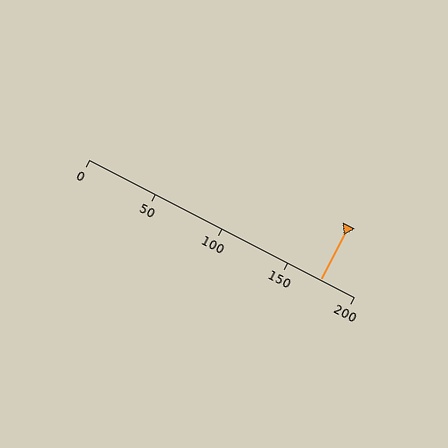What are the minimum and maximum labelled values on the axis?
The axis runs from 0 to 200.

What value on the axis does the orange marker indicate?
The marker indicates approximately 175.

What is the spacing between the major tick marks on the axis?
The major ticks are spaced 50 apart.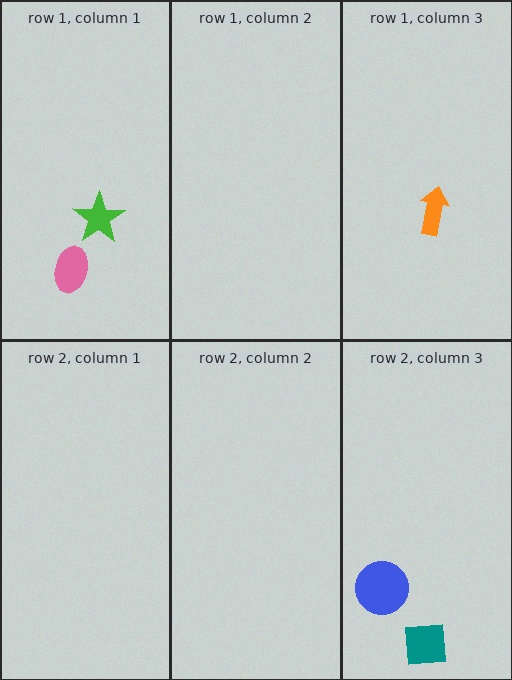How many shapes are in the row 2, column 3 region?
2.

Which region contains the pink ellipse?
The row 1, column 1 region.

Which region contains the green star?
The row 1, column 1 region.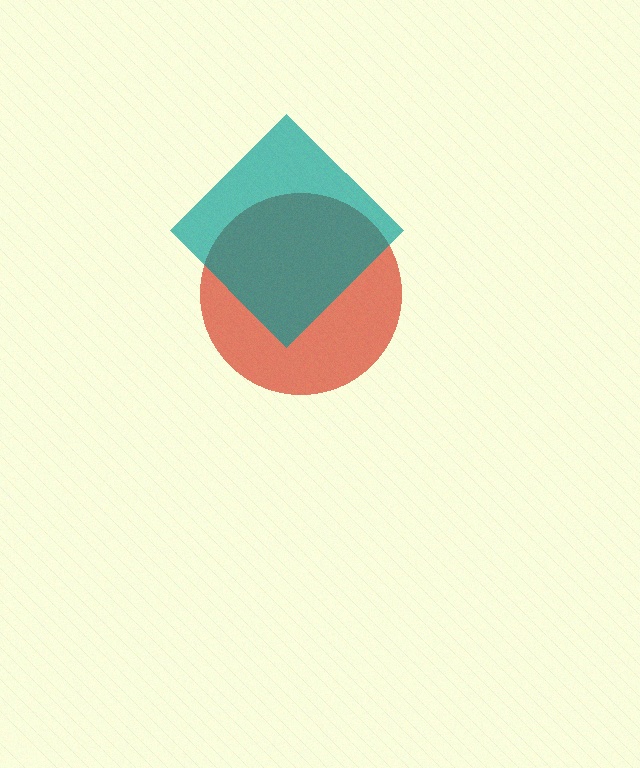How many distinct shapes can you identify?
There are 2 distinct shapes: a red circle, a teal diamond.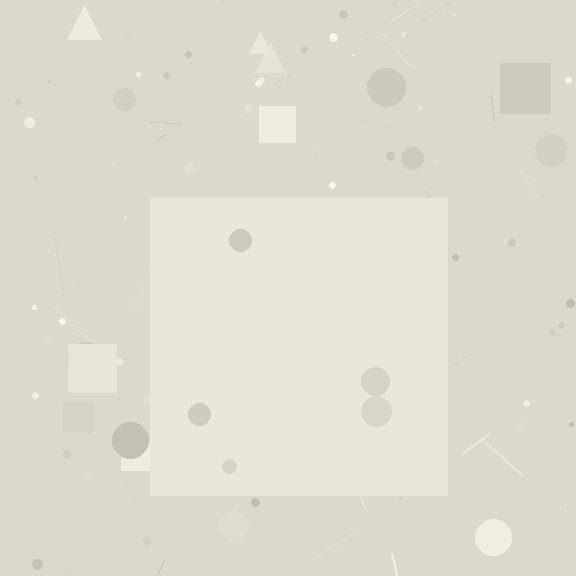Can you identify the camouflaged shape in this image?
The camouflaged shape is a square.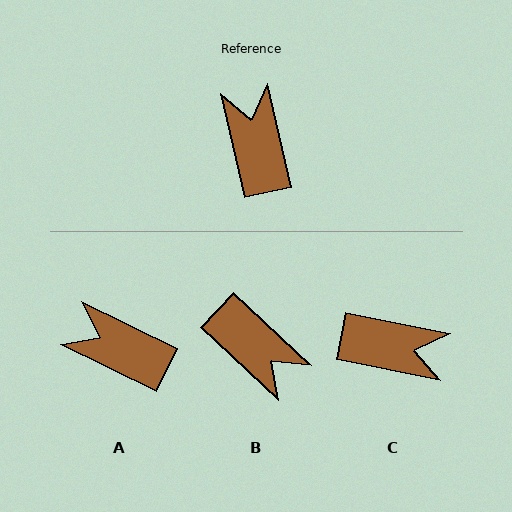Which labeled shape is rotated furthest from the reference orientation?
B, about 146 degrees away.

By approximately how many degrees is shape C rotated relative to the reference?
Approximately 114 degrees clockwise.